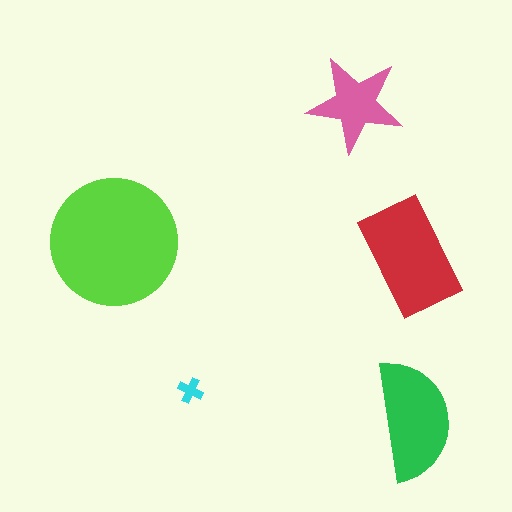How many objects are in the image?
There are 5 objects in the image.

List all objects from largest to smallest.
The lime circle, the red rectangle, the green semicircle, the pink star, the cyan cross.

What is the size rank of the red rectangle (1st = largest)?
2nd.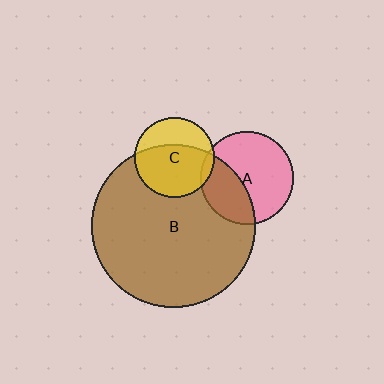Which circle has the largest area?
Circle B (brown).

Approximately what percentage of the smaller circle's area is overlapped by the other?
Approximately 5%.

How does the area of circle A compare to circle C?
Approximately 1.4 times.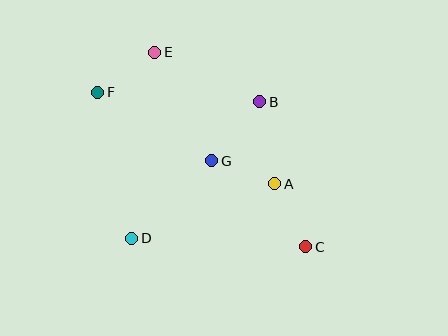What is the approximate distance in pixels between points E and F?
The distance between E and F is approximately 70 pixels.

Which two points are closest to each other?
Points A and G are closest to each other.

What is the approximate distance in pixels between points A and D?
The distance between A and D is approximately 153 pixels.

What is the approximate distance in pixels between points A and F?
The distance between A and F is approximately 200 pixels.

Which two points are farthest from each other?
Points C and F are farthest from each other.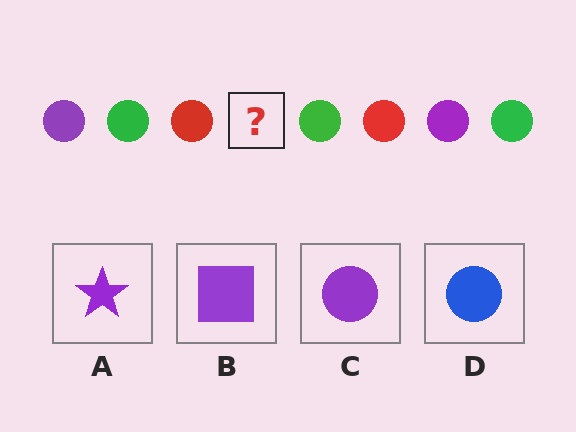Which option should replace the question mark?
Option C.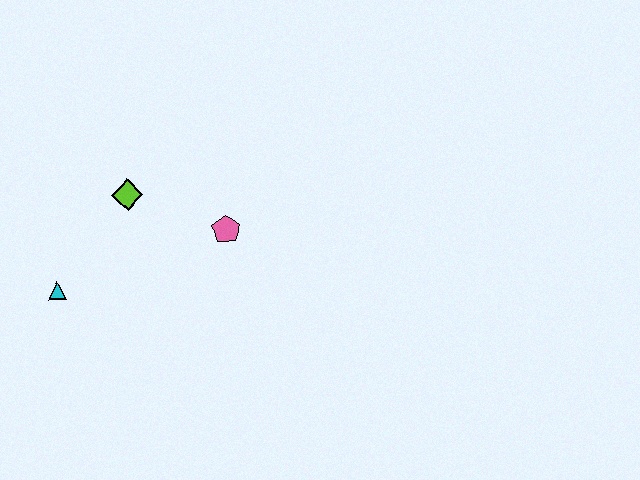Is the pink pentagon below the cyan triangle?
No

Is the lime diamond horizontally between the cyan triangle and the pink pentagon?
Yes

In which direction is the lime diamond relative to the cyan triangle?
The lime diamond is above the cyan triangle.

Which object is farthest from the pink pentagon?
The cyan triangle is farthest from the pink pentagon.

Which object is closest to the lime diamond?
The pink pentagon is closest to the lime diamond.